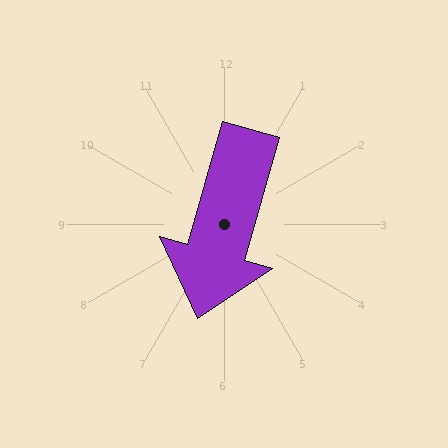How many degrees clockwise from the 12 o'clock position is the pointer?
Approximately 196 degrees.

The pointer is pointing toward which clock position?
Roughly 7 o'clock.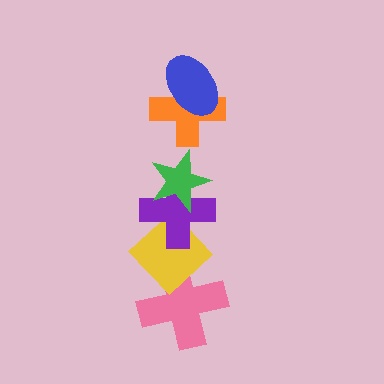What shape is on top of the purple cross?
The green star is on top of the purple cross.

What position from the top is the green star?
The green star is 3rd from the top.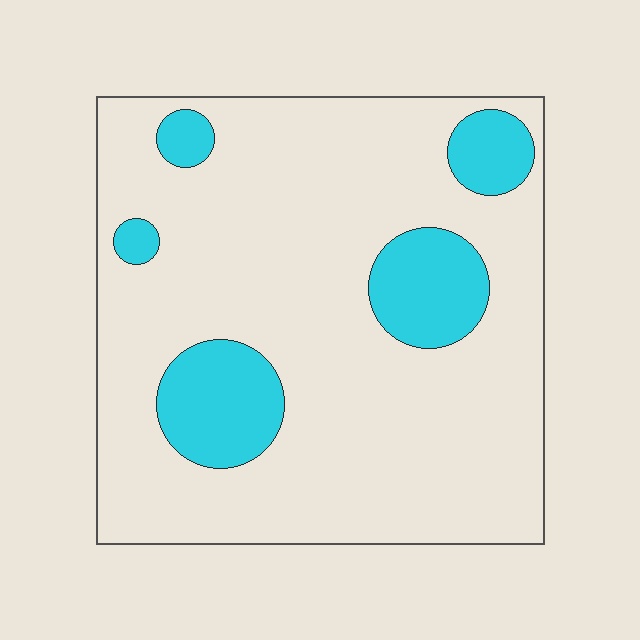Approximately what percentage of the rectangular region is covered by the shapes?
Approximately 15%.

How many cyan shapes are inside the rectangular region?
5.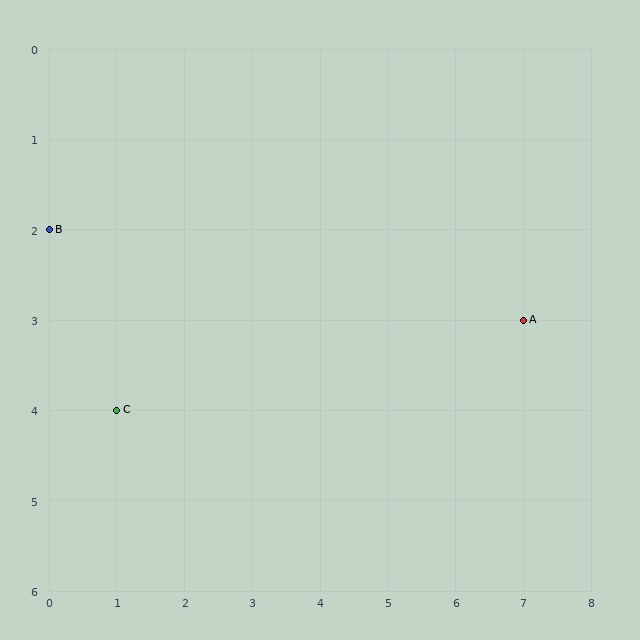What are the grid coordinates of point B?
Point B is at grid coordinates (0, 2).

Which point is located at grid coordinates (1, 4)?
Point C is at (1, 4).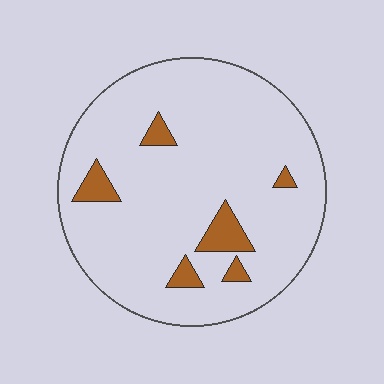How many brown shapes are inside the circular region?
6.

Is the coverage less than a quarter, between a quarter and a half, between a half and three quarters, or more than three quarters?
Less than a quarter.